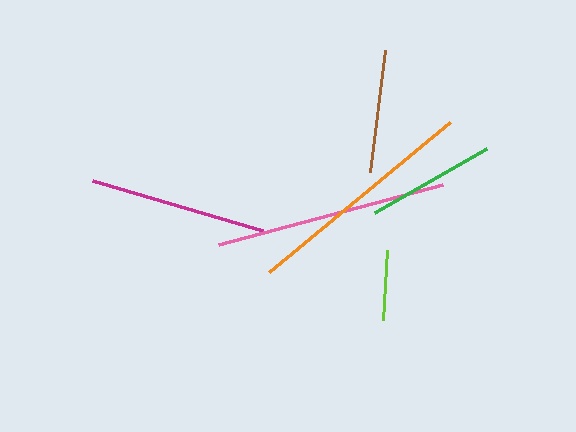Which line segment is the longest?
The orange line is the longest at approximately 235 pixels.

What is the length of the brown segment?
The brown segment is approximately 123 pixels long.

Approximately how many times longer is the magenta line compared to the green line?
The magenta line is approximately 1.4 times the length of the green line.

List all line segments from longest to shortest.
From longest to shortest: orange, pink, magenta, green, brown, lime.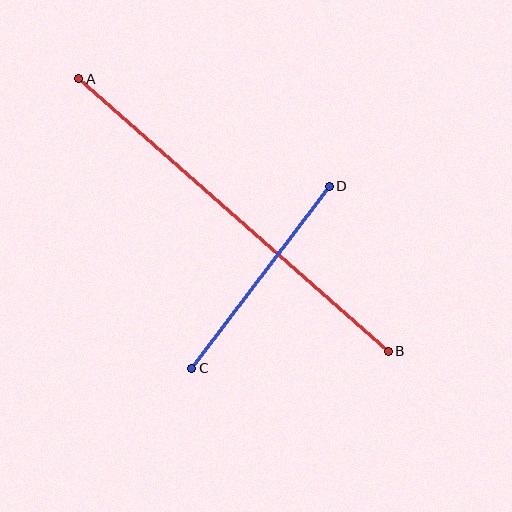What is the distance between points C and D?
The distance is approximately 228 pixels.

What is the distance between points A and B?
The distance is approximately 412 pixels.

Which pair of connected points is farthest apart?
Points A and B are farthest apart.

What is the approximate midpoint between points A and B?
The midpoint is at approximately (233, 215) pixels.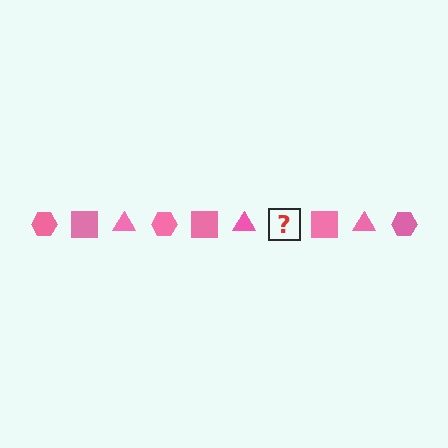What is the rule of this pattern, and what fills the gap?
The rule is that the pattern cycles through hexagon, square, triangle shapes in pink. The gap should be filled with a pink hexagon.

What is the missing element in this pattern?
The missing element is a pink hexagon.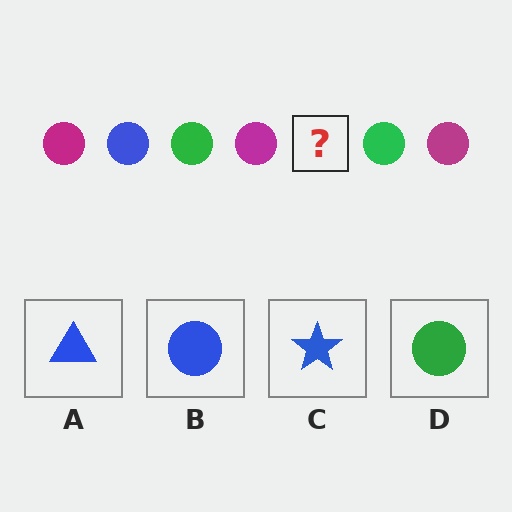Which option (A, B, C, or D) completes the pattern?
B.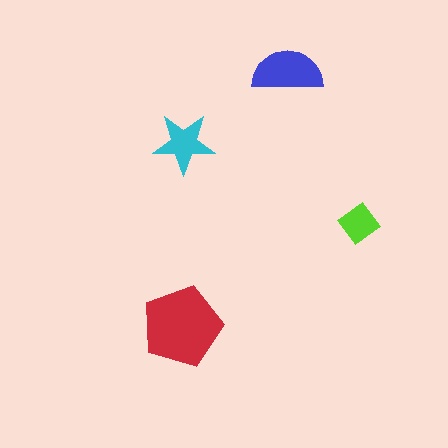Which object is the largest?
The red pentagon.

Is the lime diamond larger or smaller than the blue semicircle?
Smaller.